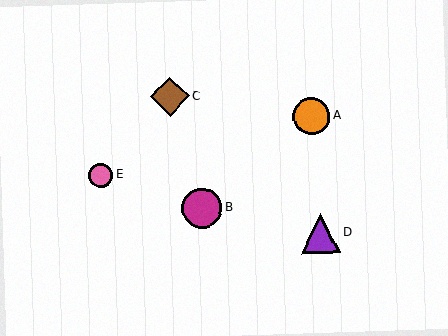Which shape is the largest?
The magenta circle (labeled B) is the largest.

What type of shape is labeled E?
Shape E is a pink circle.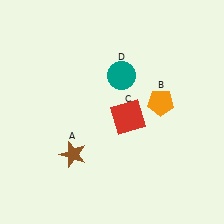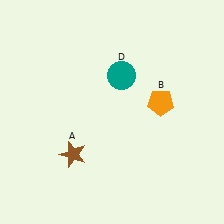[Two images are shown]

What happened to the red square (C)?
The red square (C) was removed in Image 2. It was in the bottom-right area of Image 1.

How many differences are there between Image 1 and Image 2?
There is 1 difference between the two images.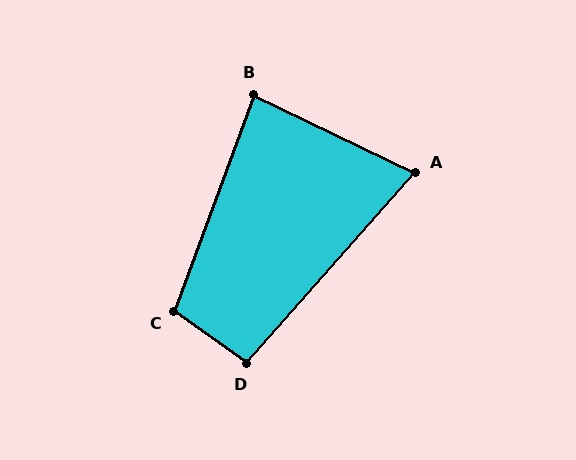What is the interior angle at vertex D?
Approximately 96 degrees (obtuse).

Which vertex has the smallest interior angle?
A, at approximately 74 degrees.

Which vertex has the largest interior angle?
C, at approximately 106 degrees.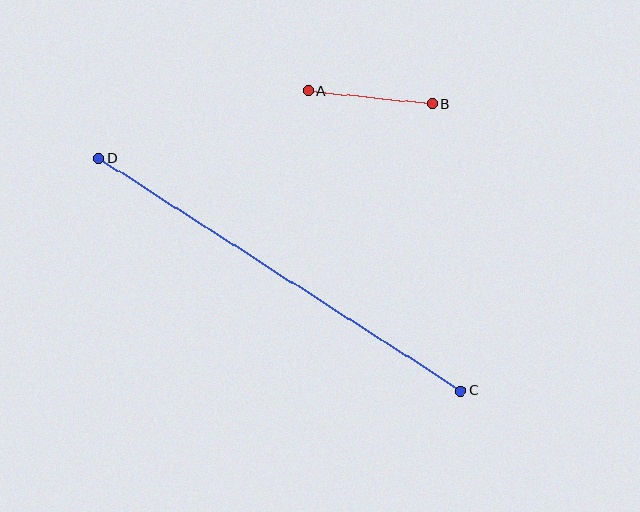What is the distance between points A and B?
The distance is approximately 125 pixels.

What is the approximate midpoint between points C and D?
The midpoint is at approximately (280, 274) pixels.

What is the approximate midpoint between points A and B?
The midpoint is at approximately (370, 97) pixels.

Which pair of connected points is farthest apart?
Points C and D are farthest apart.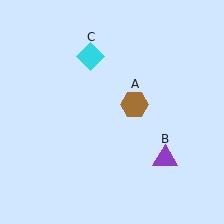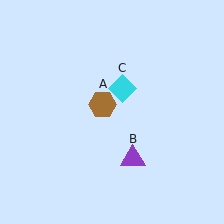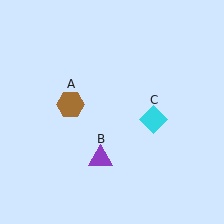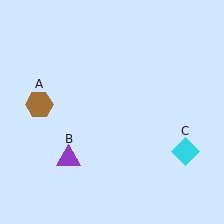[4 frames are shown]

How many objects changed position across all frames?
3 objects changed position: brown hexagon (object A), purple triangle (object B), cyan diamond (object C).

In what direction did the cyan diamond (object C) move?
The cyan diamond (object C) moved down and to the right.